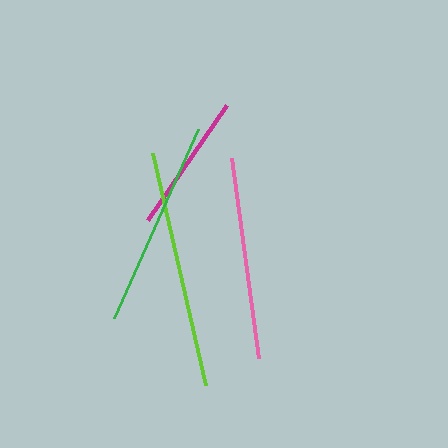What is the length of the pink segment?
The pink segment is approximately 202 pixels long.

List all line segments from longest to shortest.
From longest to shortest: lime, green, pink, magenta.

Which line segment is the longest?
The lime line is the longest at approximately 239 pixels.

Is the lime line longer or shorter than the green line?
The lime line is longer than the green line.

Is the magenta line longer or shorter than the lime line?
The lime line is longer than the magenta line.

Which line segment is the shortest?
The magenta line is the shortest at approximately 140 pixels.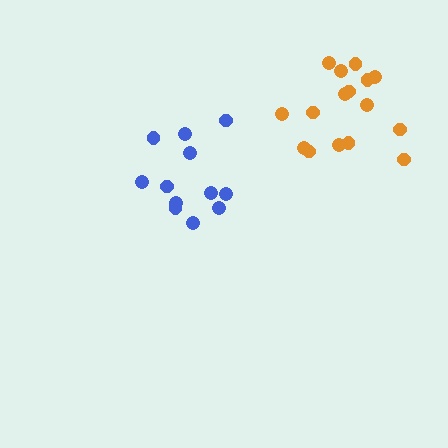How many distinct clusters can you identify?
There are 2 distinct clusters.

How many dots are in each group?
Group 1: 12 dots, Group 2: 16 dots (28 total).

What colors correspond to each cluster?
The clusters are colored: blue, orange.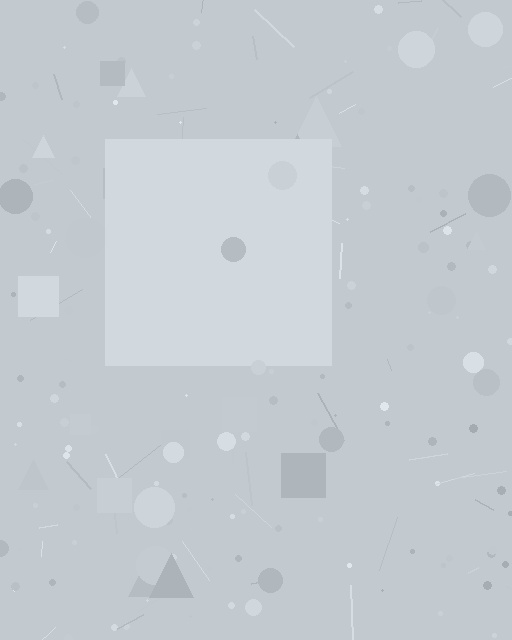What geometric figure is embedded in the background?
A square is embedded in the background.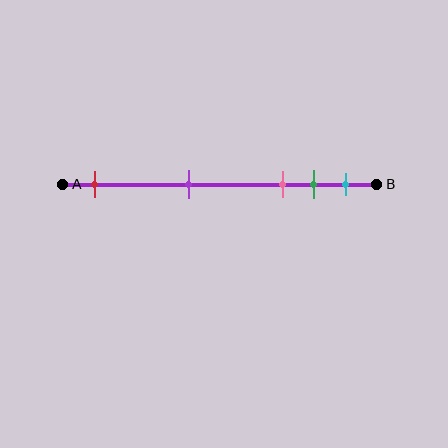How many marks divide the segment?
There are 5 marks dividing the segment.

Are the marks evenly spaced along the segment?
No, the marks are not evenly spaced.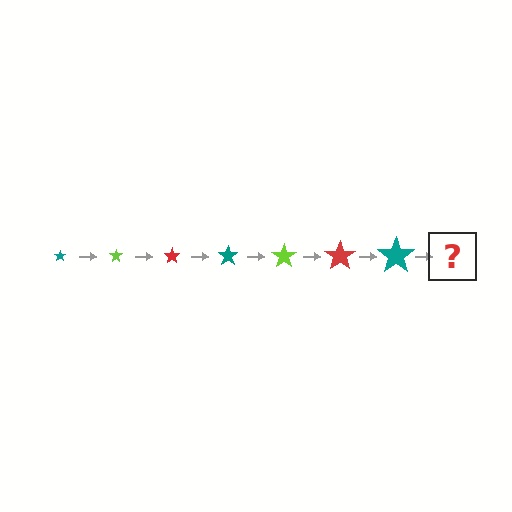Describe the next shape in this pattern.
It should be a lime star, larger than the previous one.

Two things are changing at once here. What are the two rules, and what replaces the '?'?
The two rules are that the star grows larger each step and the color cycles through teal, lime, and red. The '?' should be a lime star, larger than the previous one.